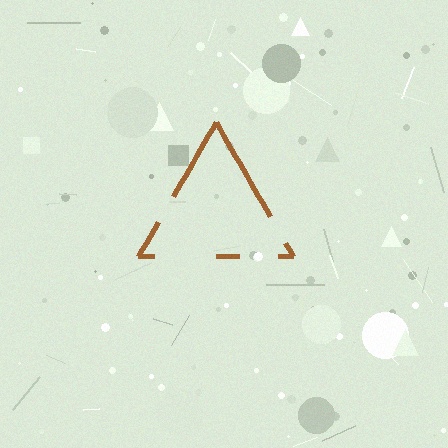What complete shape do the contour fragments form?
The contour fragments form a triangle.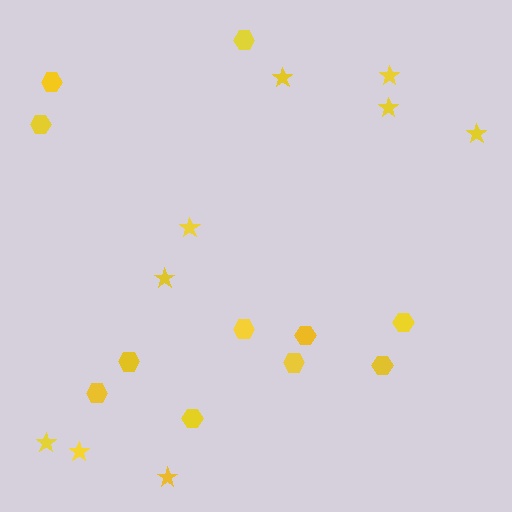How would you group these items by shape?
There are 2 groups: one group of stars (9) and one group of hexagons (11).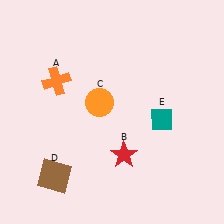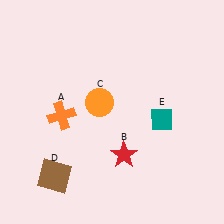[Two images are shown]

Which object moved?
The orange cross (A) moved down.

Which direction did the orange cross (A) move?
The orange cross (A) moved down.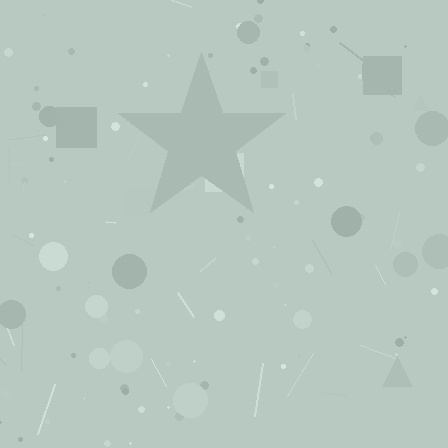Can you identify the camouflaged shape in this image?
The camouflaged shape is a star.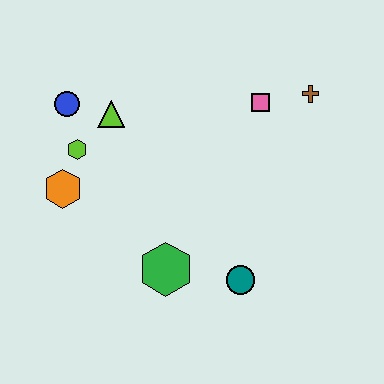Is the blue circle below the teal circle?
No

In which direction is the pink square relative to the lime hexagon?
The pink square is to the right of the lime hexagon.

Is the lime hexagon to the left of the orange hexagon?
No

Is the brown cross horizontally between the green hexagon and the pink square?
No